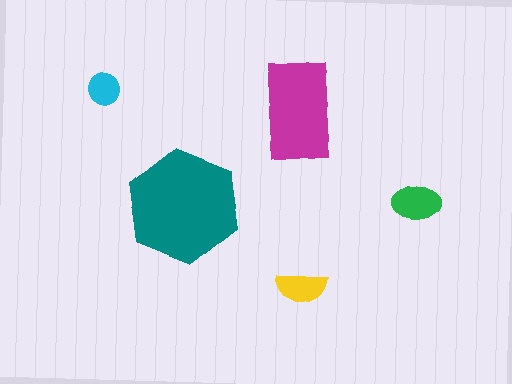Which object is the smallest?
The cyan circle.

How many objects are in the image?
There are 5 objects in the image.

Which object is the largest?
The teal hexagon.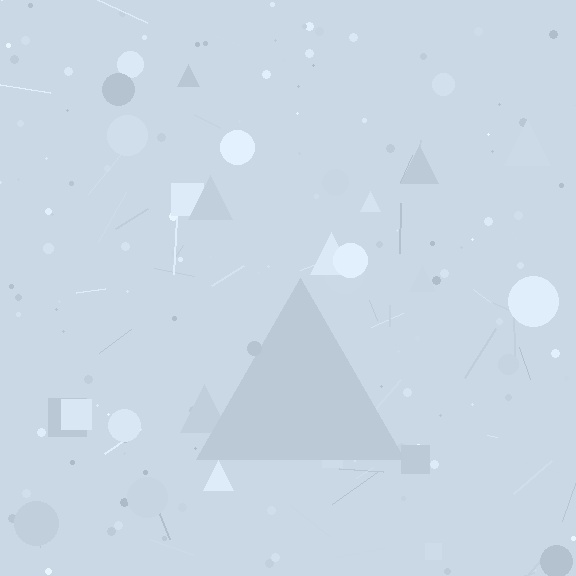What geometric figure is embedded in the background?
A triangle is embedded in the background.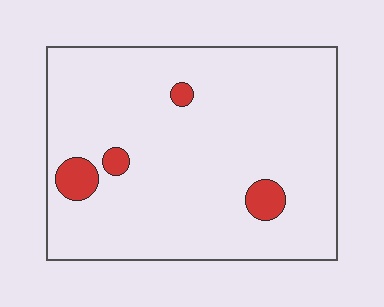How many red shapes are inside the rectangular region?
4.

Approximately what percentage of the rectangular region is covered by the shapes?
Approximately 5%.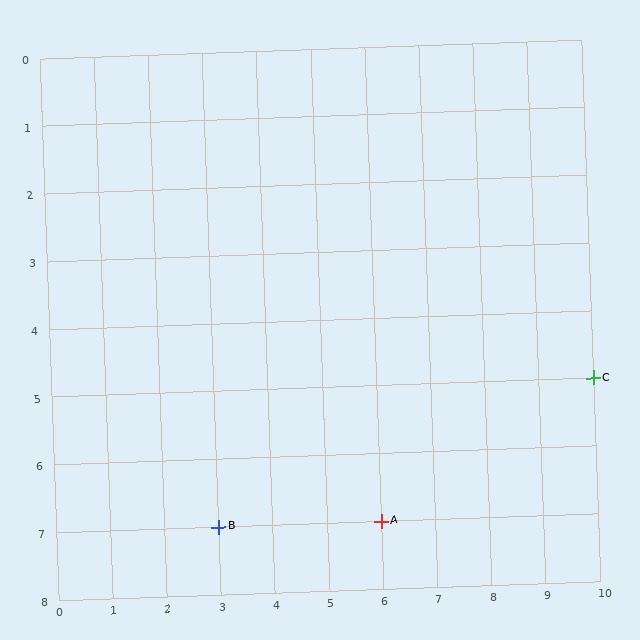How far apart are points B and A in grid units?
Points B and A are 3 columns apart.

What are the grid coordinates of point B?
Point B is at grid coordinates (3, 7).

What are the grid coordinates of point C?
Point C is at grid coordinates (10, 5).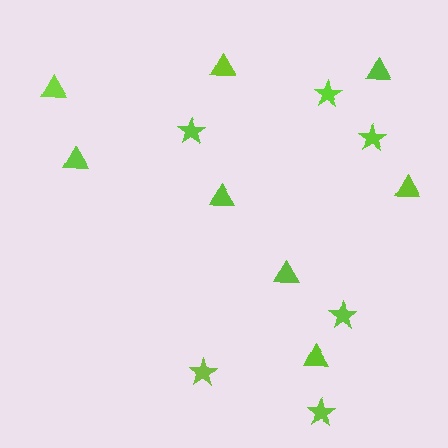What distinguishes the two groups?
There are 2 groups: one group of stars (6) and one group of triangles (8).